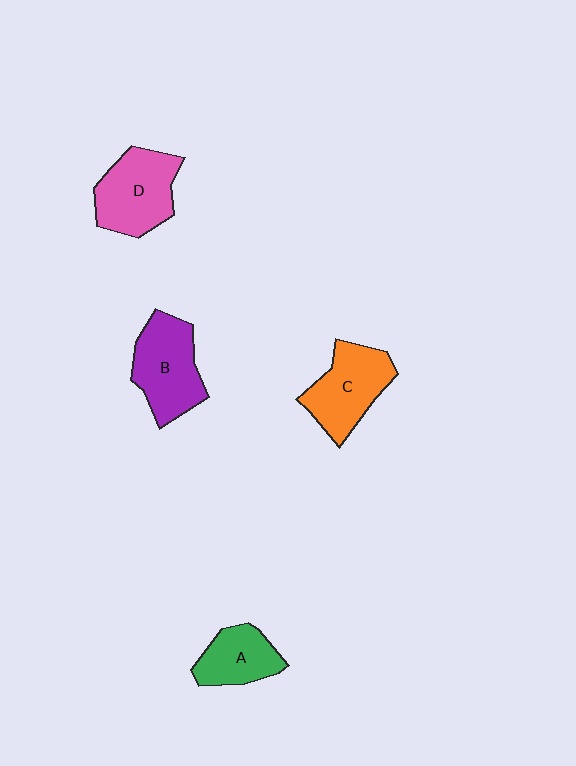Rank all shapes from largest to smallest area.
From largest to smallest: B (purple), D (pink), C (orange), A (green).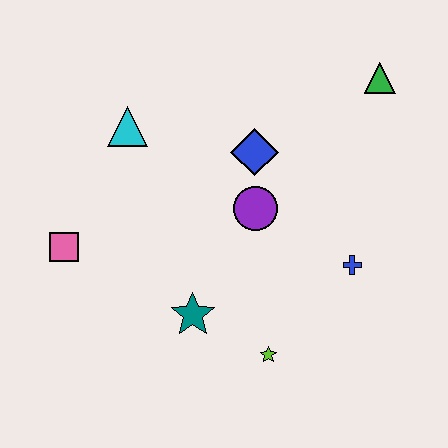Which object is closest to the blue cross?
The purple circle is closest to the blue cross.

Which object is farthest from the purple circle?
The pink square is farthest from the purple circle.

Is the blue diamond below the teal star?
No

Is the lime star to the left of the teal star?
No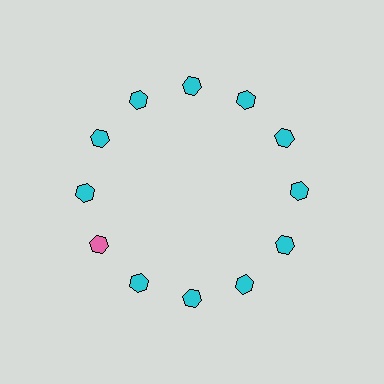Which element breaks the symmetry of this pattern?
The pink hexagon at roughly the 8 o'clock position breaks the symmetry. All other shapes are cyan hexagons.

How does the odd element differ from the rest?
It has a different color: pink instead of cyan.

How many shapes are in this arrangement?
There are 12 shapes arranged in a ring pattern.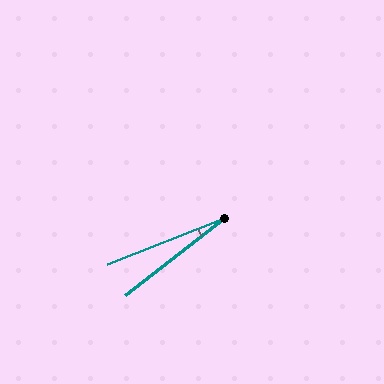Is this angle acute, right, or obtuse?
It is acute.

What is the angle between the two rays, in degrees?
Approximately 16 degrees.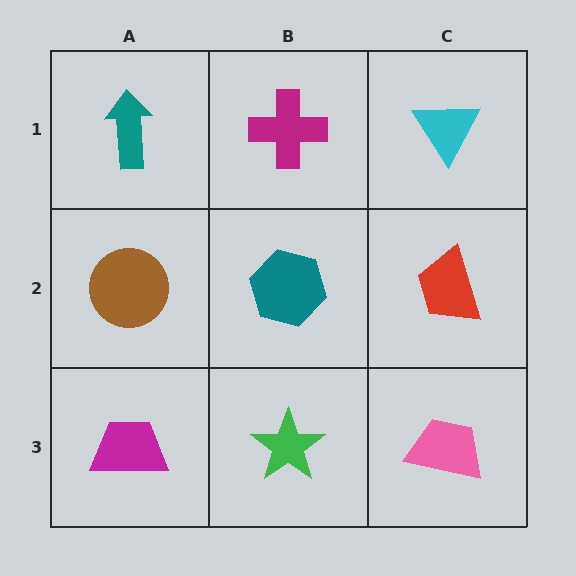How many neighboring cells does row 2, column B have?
4.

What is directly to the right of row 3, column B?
A pink trapezoid.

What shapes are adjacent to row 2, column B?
A magenta cross (row 1, column B), a green star (row 3, column B), a brown circle (row 2, column A), a red trapezoid (row 2, column C).